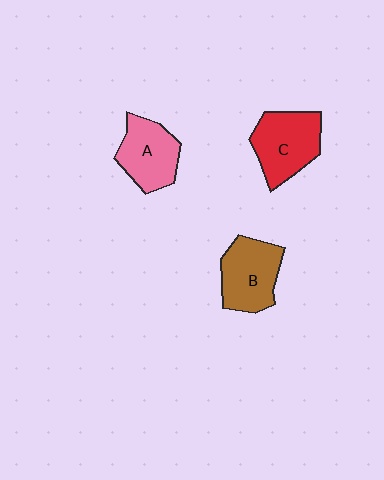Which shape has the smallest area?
Shape A (pink).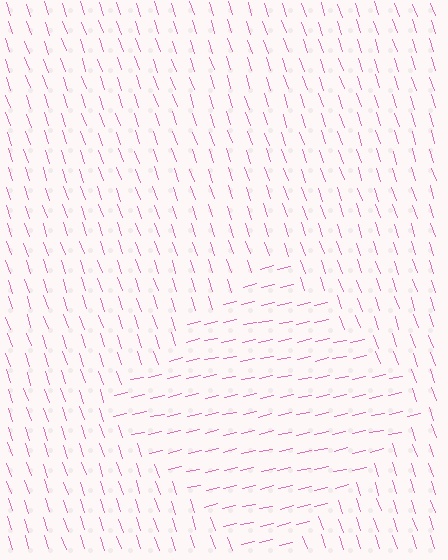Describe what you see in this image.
The image is filled with small pink line segments. A diamond region in the image has lines oriented differently from the surrounding lines, creating a visible texture boundary.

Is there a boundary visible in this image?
Yes, there is a texture boundary formed by a change in line orientation.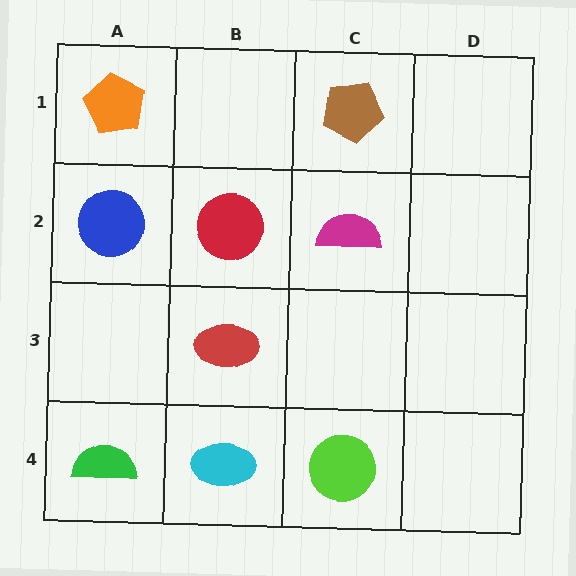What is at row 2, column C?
A magenta semicircle.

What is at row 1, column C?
A brown pentagon.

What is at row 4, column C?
A lime circle.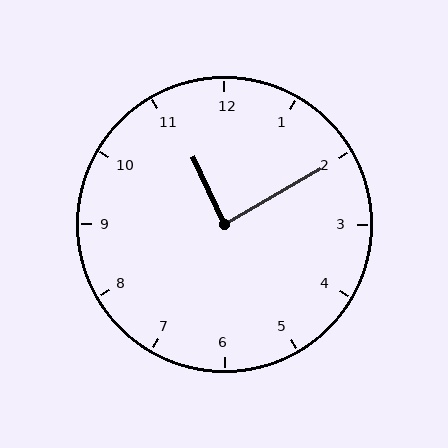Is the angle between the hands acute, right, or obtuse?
It is right.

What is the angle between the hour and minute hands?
Approximately 85 degrees.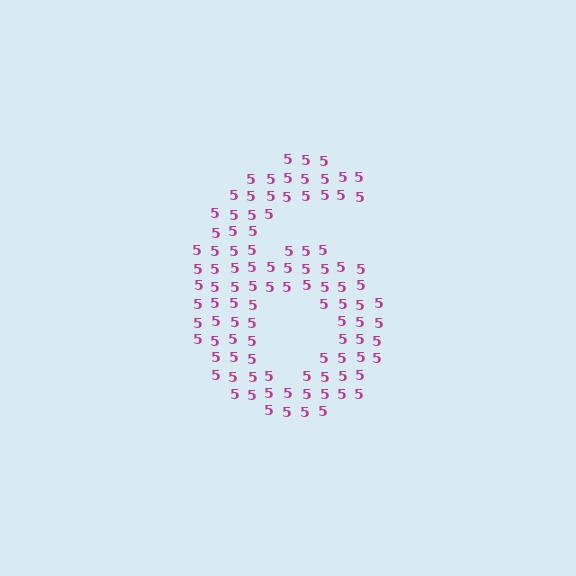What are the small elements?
The small elements are digit 5's.